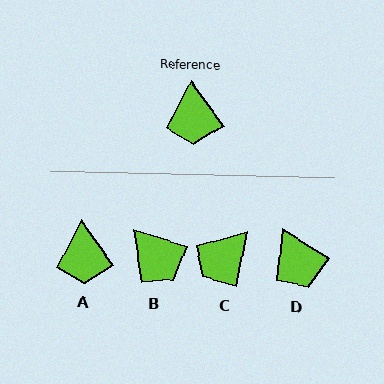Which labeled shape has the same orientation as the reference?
A.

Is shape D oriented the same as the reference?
No, it is off by about 21 degrees.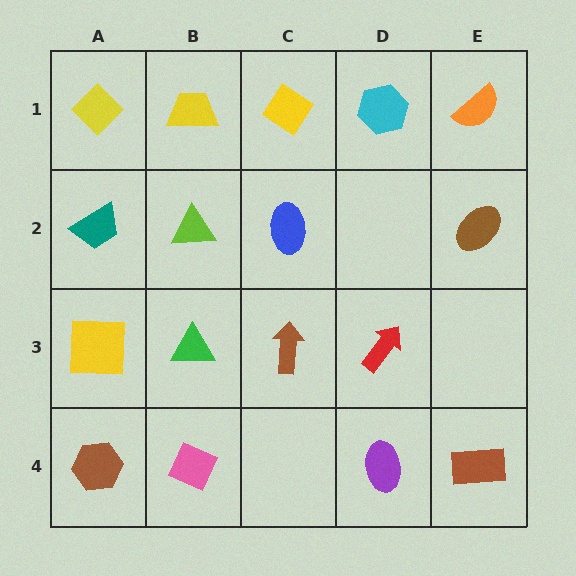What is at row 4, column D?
A purple ellipse.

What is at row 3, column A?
A yellow square.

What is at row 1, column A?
A yellow diamond.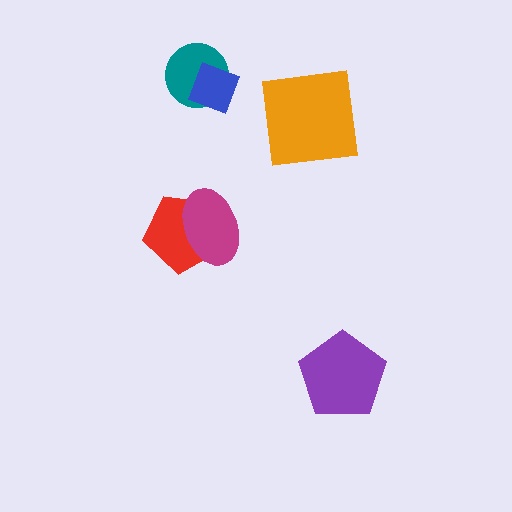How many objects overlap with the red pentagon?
1 object overlaps with the red pentagon.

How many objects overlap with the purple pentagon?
0 objects overlap with the purple pentagon.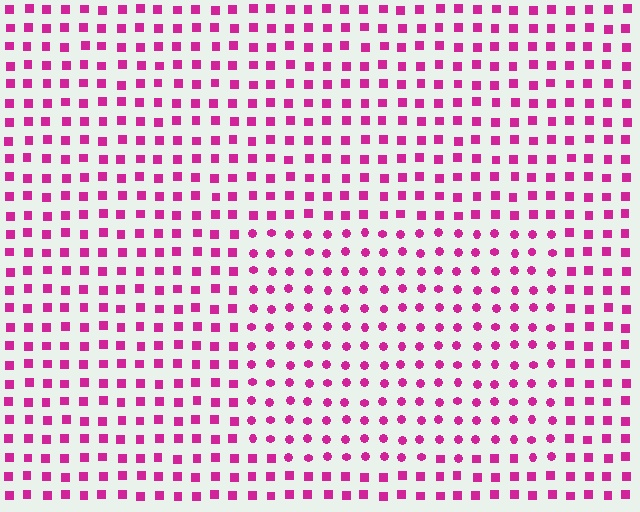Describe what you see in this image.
The image is filled with small magenta elements arranged in a uniform grid. A rectangle-shaped region contains circles, while the surrounding area contains squares. The boundary is defined purely by the change in element shape.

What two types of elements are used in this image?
The image uses circles inside the rectangle region and squares outside it.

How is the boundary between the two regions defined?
The boundary is defined by a change in element shape: circles inside vs. squares outside. All elements share the same color and spacing.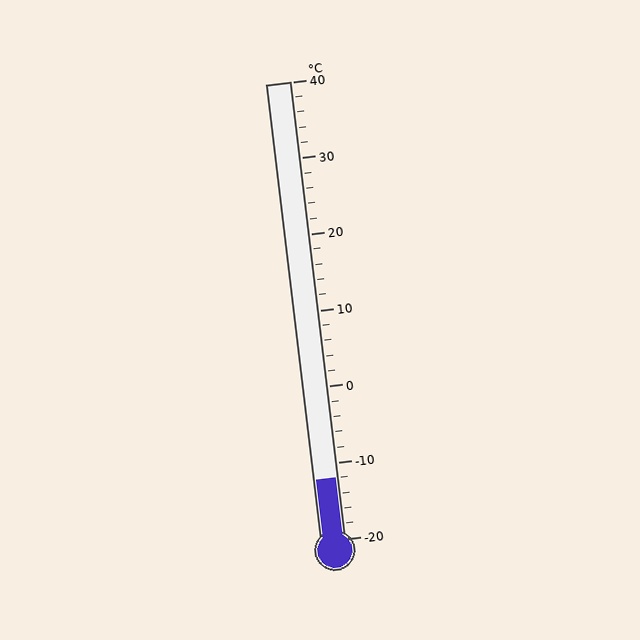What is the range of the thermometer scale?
The thermometer scale ranges from -20°C to 40°C.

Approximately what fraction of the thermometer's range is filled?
The thermometer is filled to approximately 15% of its range.